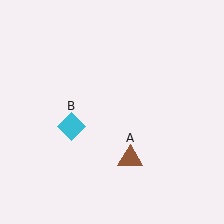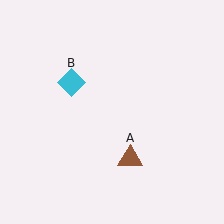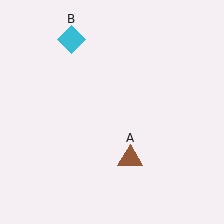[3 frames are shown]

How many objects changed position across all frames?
1 object changed position: cyan diamond (object B).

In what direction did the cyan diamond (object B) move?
The cyan diamond (object B) moved up.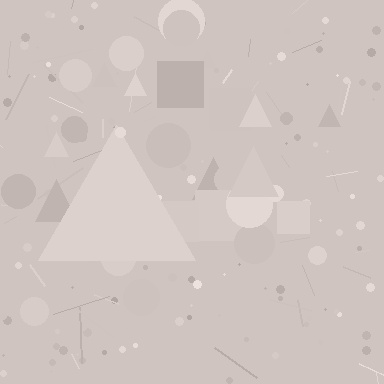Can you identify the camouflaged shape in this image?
The camouflaged shape is a triangle.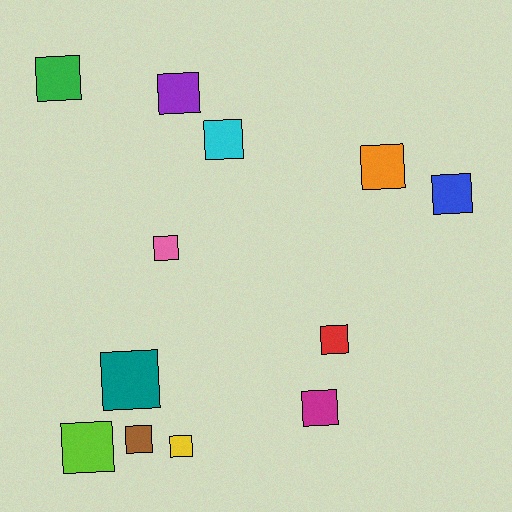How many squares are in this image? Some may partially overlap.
There are 12 squares.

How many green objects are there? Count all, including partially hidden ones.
There is 1 green object.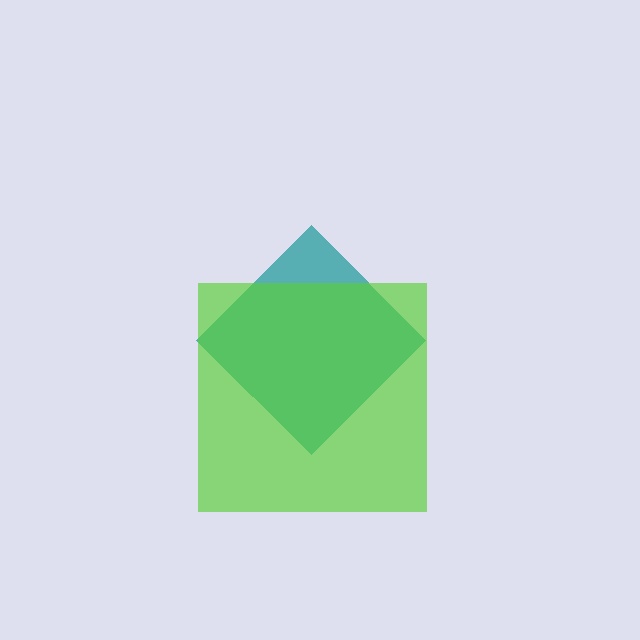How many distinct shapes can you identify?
There are 2 distinct shapes: a teal diamond, a lime square.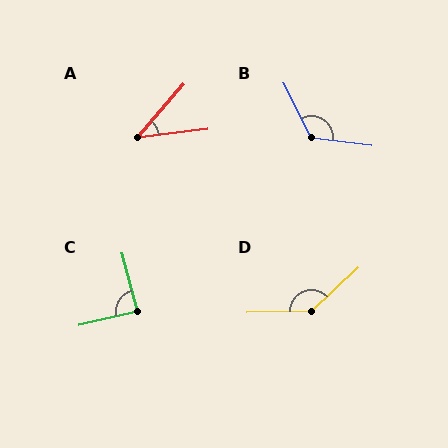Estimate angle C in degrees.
Approximately 88 degrees.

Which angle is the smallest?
A, at approximately 42 degrees.